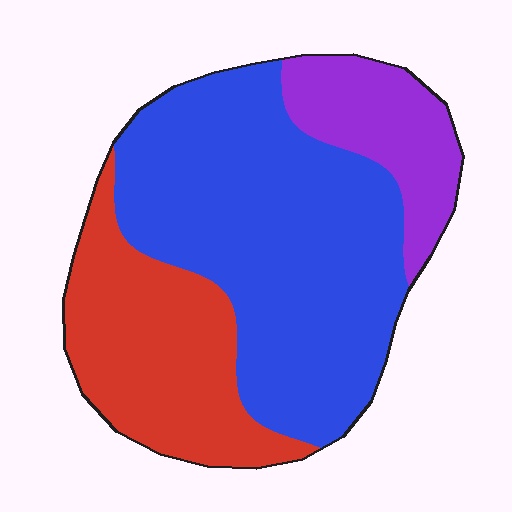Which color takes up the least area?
Purple, at roughly 15%.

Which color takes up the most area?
Blue, at roughly 55%.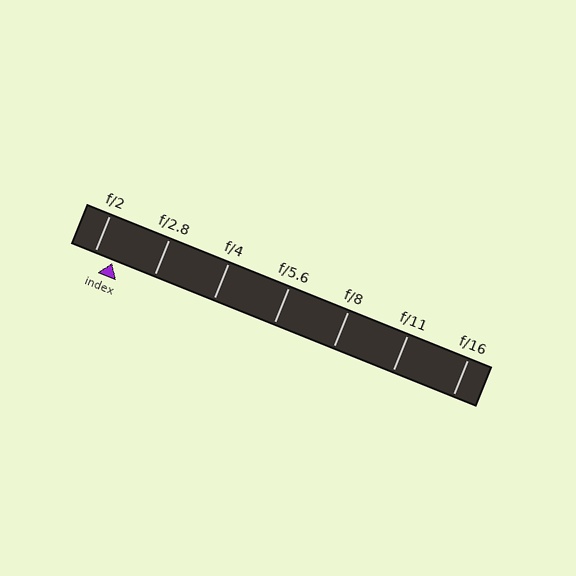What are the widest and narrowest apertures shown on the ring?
The widest aperture shown is f/2 and the narrowest is f/16.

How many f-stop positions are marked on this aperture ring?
There are 7 f-stop positions marked.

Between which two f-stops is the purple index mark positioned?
The index mark is between f/2 and f/2.8.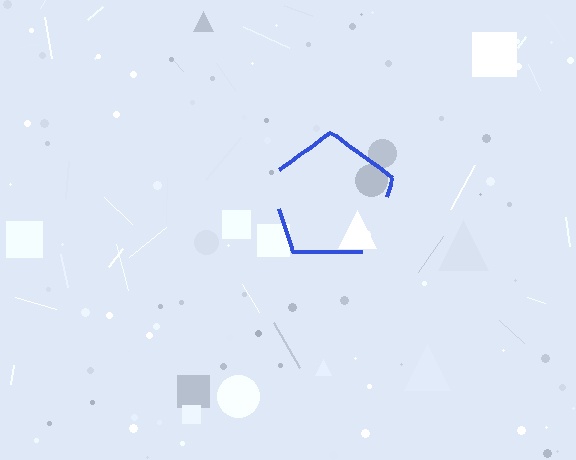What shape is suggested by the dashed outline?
The dashed outline suggests a pentagon.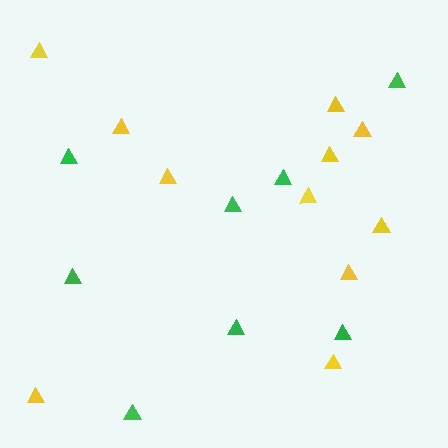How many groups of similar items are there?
There are 2 groups: one group of green triangles (8) and one group of yellow triangles (11).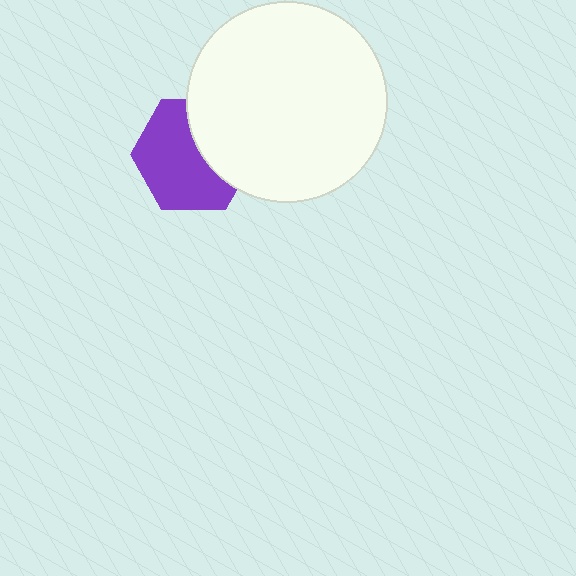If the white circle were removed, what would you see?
You would see the complete purple hexagon.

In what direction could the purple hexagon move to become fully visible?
The purple hexagon could move left. That would shift it out from behind the white circle entirely.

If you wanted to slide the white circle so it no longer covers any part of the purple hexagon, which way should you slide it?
Slide it right — that is the most direct way to separate the two shapes.